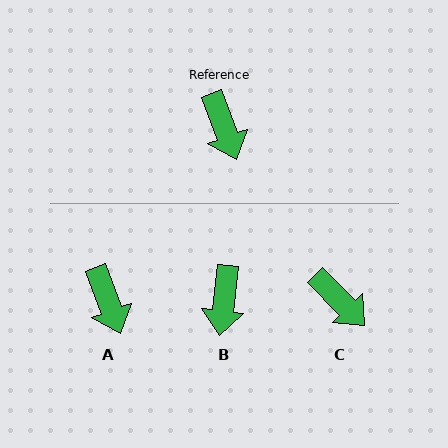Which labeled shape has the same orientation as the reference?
A.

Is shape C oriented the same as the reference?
No, it is off by about 24 degrees.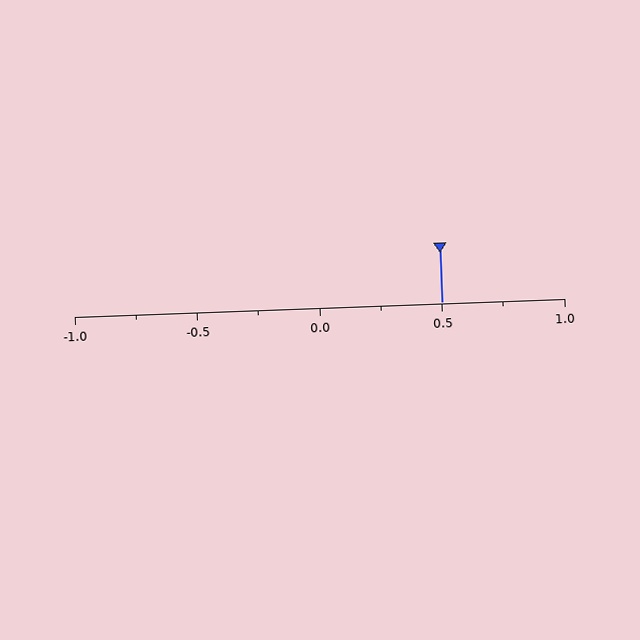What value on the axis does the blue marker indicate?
The marker indicates approximately 0.5.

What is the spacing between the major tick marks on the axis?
The major ticks are spaced 0.5 apart.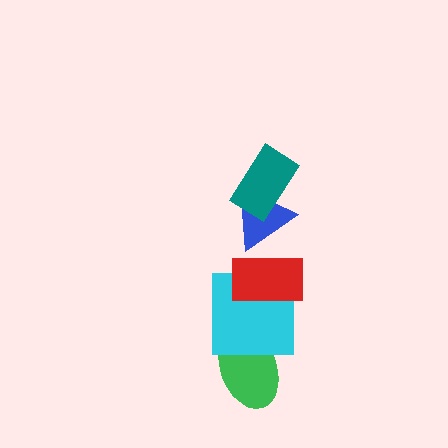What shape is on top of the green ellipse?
The cyan square is on top of the green ellipse.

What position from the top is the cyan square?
The cyan square is 4th from the top.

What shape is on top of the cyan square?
The red rectangle is on top of the cyan square.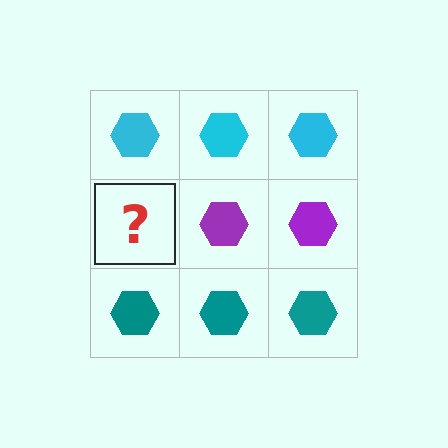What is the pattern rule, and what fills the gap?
The rule is that each row has a consistent color. The gap should be filled with a purple hexagon.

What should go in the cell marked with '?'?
The missing cell should contain a purple hexagon.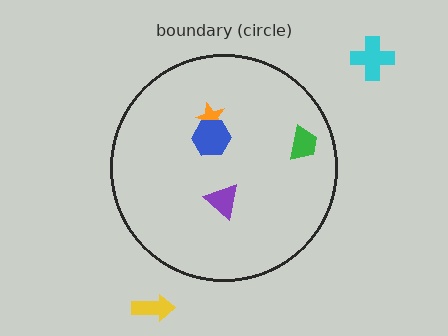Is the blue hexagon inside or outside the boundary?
Inside.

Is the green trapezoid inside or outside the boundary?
Inside.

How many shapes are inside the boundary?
4 inside, 2 outside.